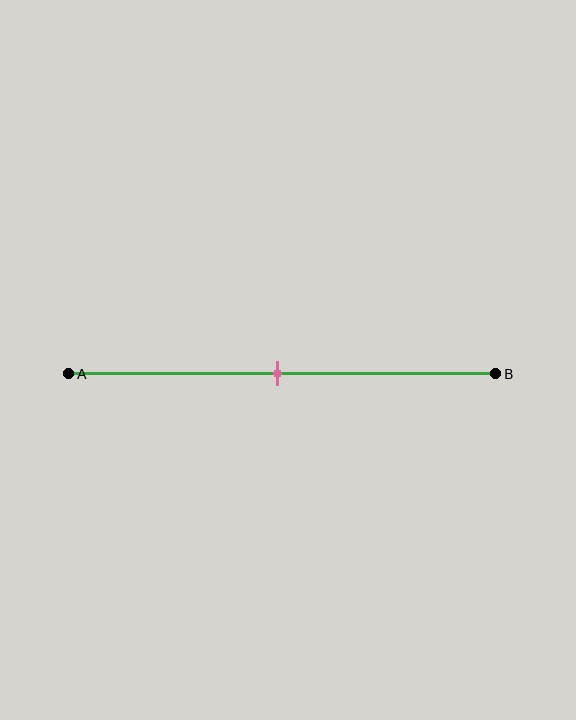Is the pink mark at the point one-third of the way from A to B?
No, the mark is at about 50% from A, not at the 33% one-third point.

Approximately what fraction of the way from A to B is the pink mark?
The pink mark is approximately 50% of the way from A to B.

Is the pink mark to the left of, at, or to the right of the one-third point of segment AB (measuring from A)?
The pink mark is to the right of the one-third point of segment AB.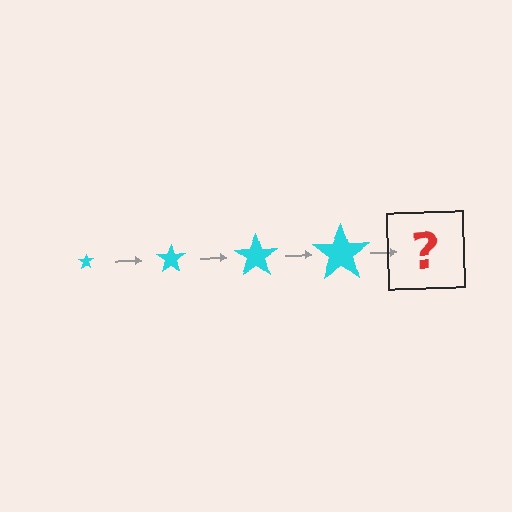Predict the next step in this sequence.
The next step is a cyan star, larger than the previous one.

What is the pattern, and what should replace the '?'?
The pattern is that the star gets progressively larger each step. The '?' should be a cyan star, larger than the previous one.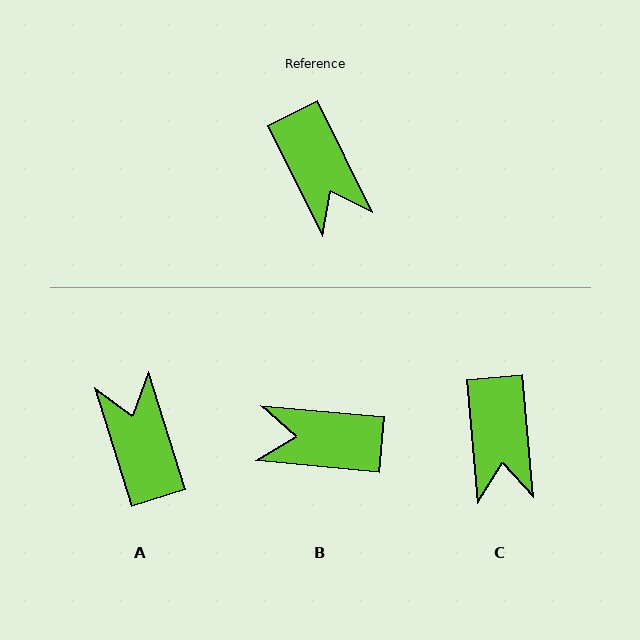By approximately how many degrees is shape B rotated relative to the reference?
Approximately 122 degrees clockwise.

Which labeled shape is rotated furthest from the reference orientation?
A, about 171 degrees away.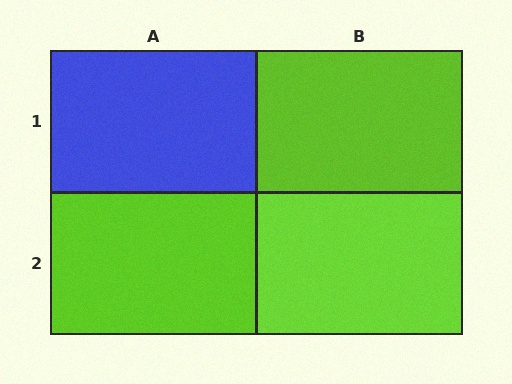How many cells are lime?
3 cells are lime.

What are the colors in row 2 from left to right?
Lime, lime.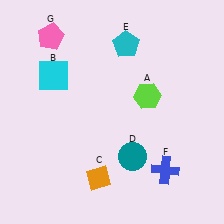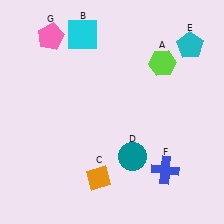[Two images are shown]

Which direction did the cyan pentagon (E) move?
The cyan pentagon (E) moved right.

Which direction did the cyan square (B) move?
The cyan square (B) moved up.